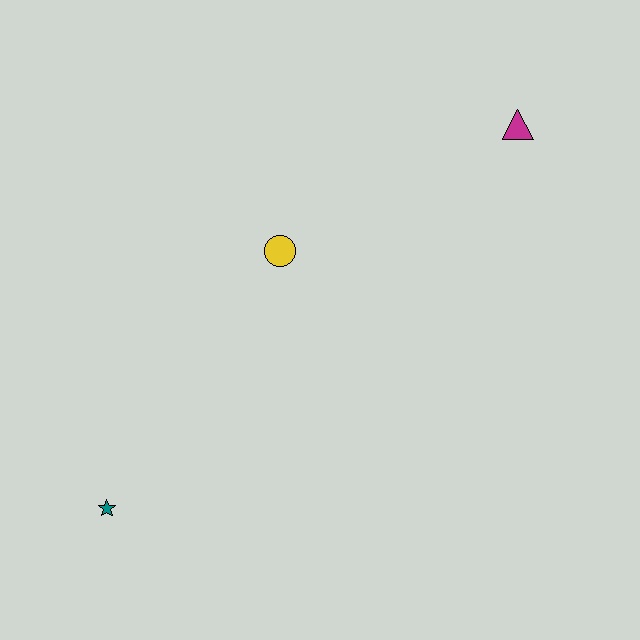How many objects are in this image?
There are 3 objects.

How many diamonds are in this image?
There are no diamonds.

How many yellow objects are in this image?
There is 1 yellow object.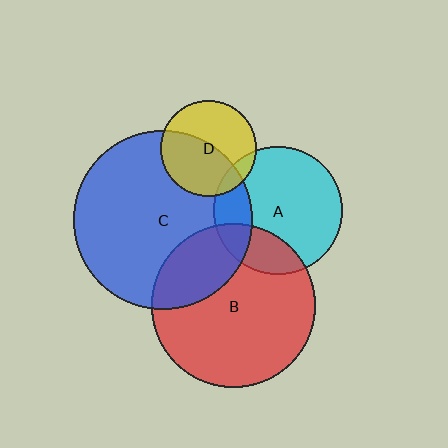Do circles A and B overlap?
Yes.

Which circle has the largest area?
Circle C (blue).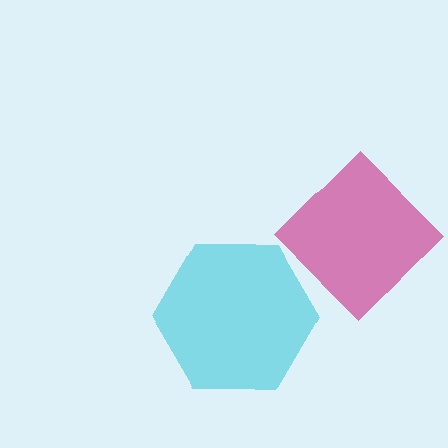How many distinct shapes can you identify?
There are 2 distinct shapes: a magenta diamond, a cyan hexagon.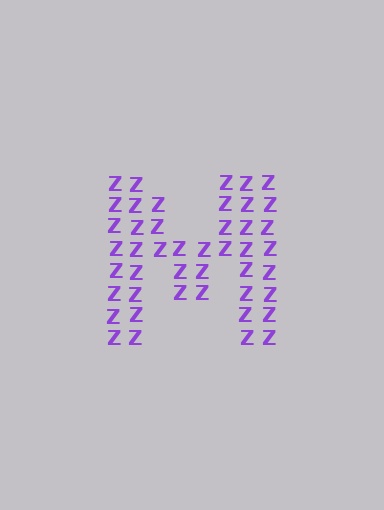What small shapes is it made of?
It is made of small letter Z's.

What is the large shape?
The large shape is the letter M.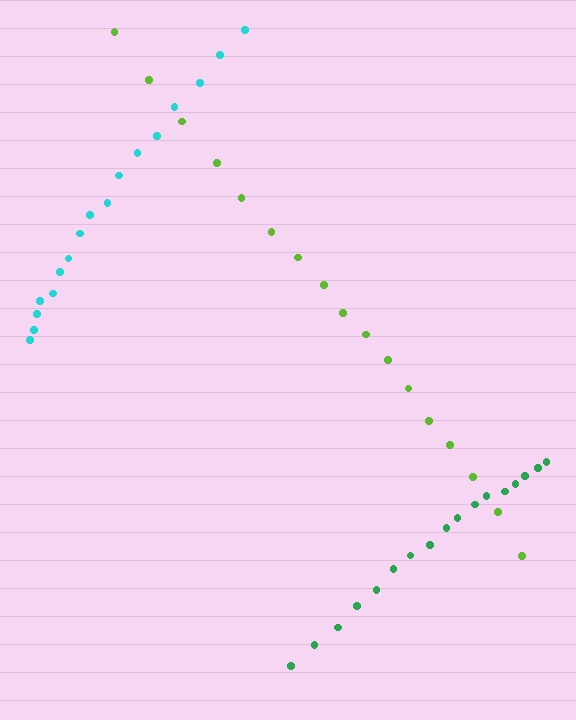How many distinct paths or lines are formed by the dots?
There are 3 distinct paths.